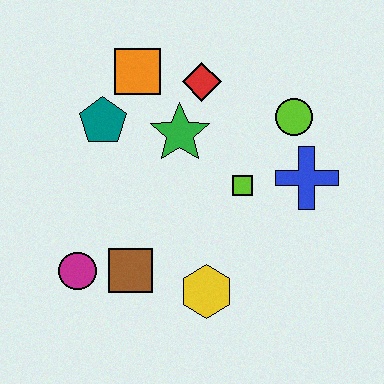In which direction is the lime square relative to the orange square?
The lime square is below the orange square.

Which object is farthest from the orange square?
The yellow hexagon is farthest from the orange square.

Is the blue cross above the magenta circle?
Yes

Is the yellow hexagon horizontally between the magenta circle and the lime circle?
Yes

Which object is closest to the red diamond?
The green star is closest to the red diamond.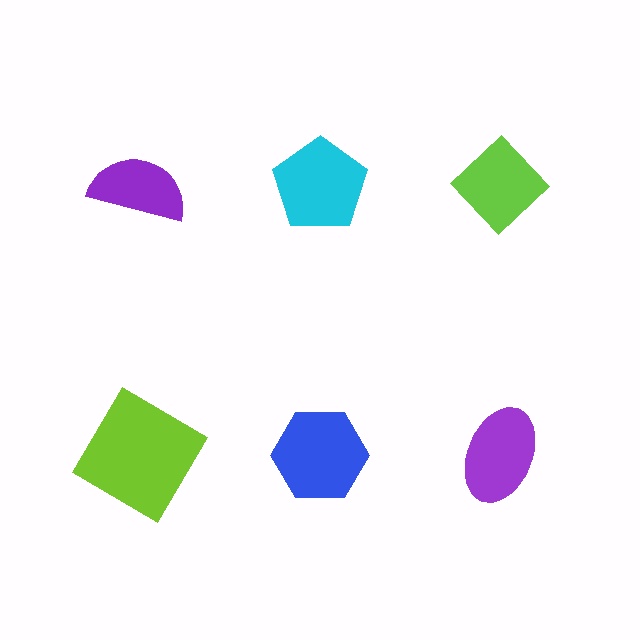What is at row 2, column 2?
A blue hexagon.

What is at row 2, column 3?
A purple ellipse.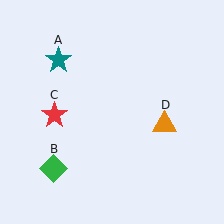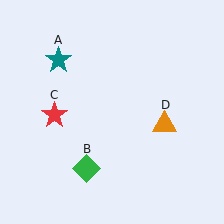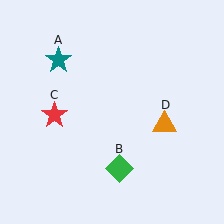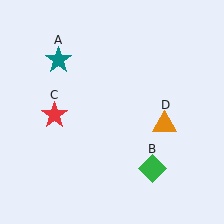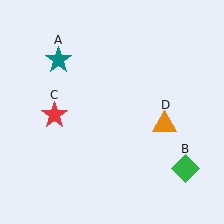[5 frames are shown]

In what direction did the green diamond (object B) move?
The green diamond (object B) moved right.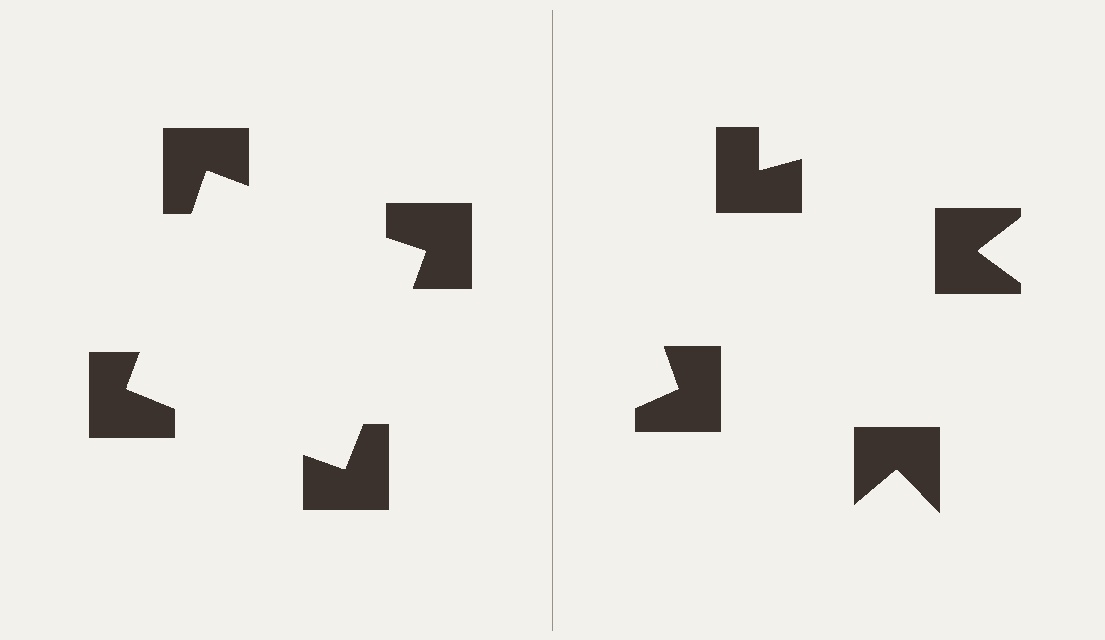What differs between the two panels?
The notched squares are positioned identically on both sides; only the wedge orientations differ. On the left they align to a square; on the right they are misaligned.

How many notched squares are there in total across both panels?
8 — 4 on each side.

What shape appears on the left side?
An illusory square.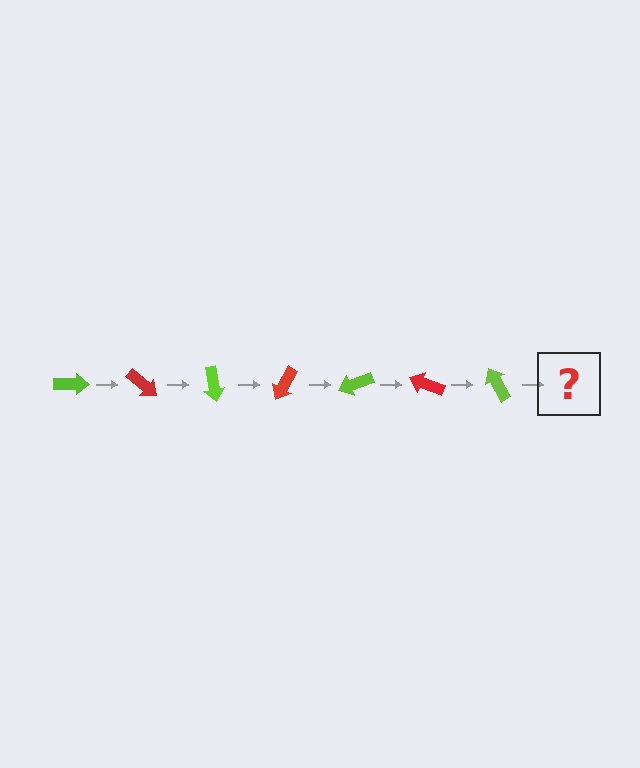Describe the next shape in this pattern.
It should be a red arrow, rotated 280 degrees from the start.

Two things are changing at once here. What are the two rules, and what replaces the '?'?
The two rules are that it rotates 40 degrees each step and the color cycles through lime and red. The '?' should be a red arrow, rotated 280 degrees from the start.